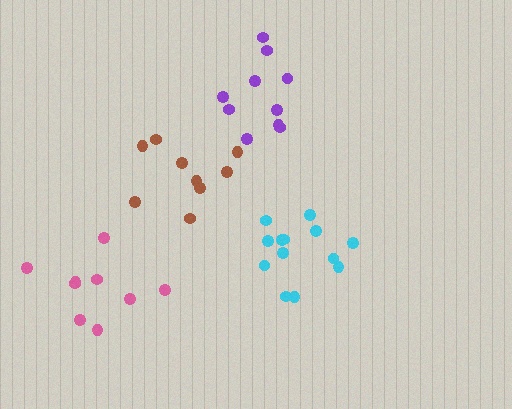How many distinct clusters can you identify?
There are 4 distinct clusters.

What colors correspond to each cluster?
The clusters are colored: cyan, pink, purple, brown.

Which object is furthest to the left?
The pink cluster is leftmost.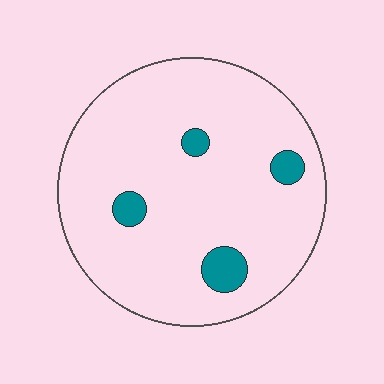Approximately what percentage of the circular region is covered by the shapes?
Approximately 10%.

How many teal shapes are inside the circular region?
4.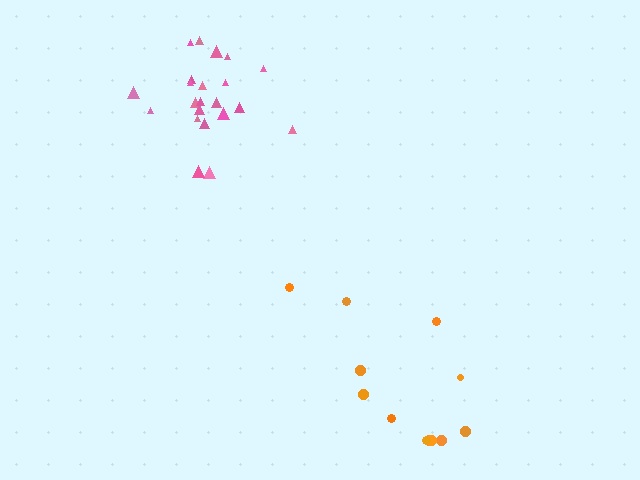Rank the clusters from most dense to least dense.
pink, orange.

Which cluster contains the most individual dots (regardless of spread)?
Pink (22).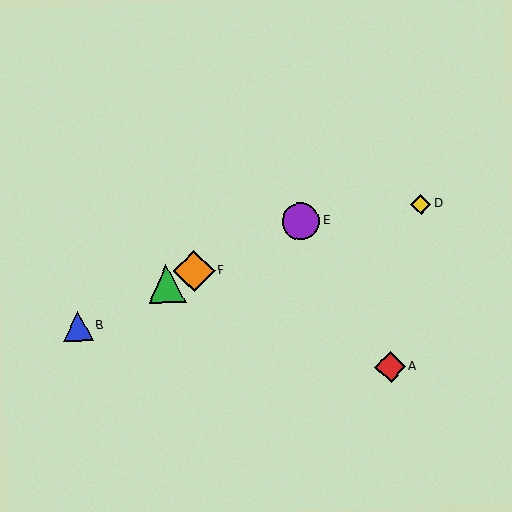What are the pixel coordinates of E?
Object E is at (301, 221).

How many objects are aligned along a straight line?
4 objects (B, C, E, F) are aligned along a straight line.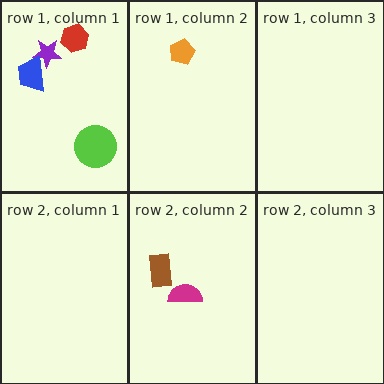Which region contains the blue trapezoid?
The row 1, column 1 region.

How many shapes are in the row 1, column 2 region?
1.